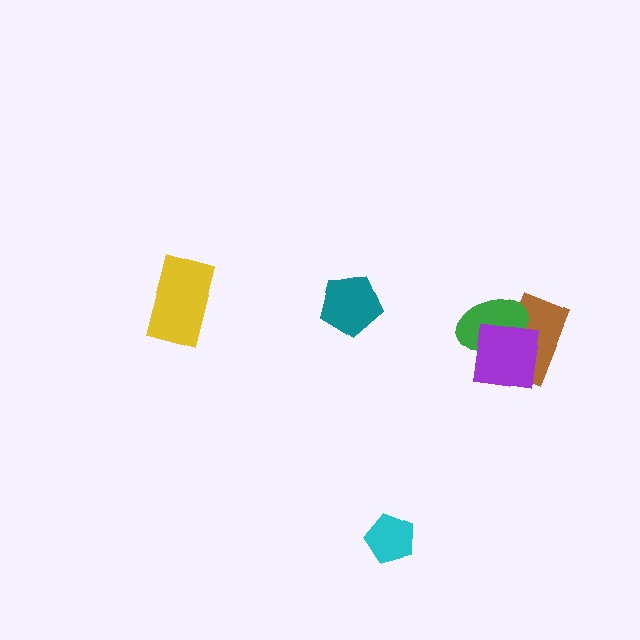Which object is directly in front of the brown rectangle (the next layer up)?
The green ellipse is directly in front of the brown rectangle.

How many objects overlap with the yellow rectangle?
0 objects overlap with the yellow rectangle.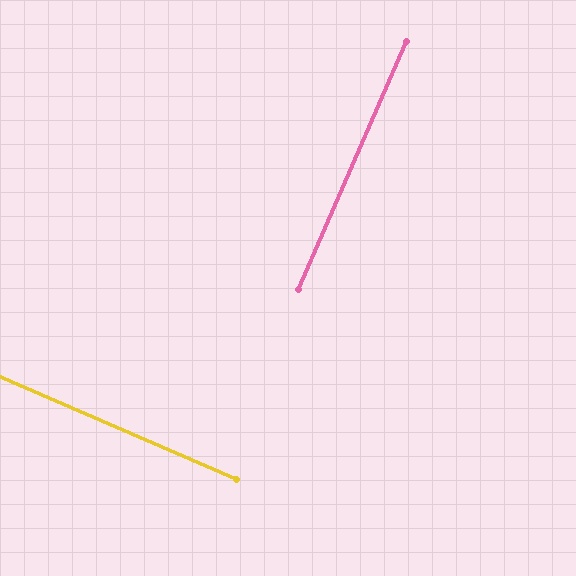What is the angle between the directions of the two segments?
Approximately 90 degrees.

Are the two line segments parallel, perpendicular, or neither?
Perpendicular — they meet at approximately 90°.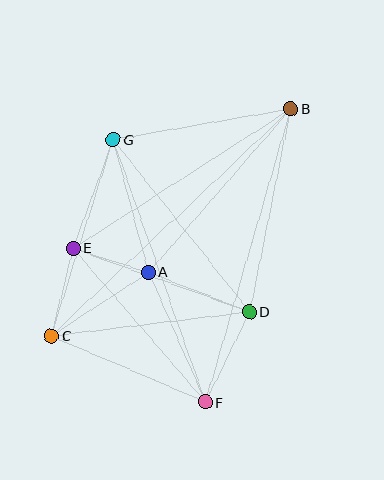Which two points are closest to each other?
Points A and E are closest to each other.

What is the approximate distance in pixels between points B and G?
The distance between B and G is approximately 181 pixels.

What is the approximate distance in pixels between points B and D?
The distance between B and D is approximately 207 pixels.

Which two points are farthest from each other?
Points B and C are farthest from each other.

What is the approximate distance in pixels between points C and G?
The distance between C and G is approximately 206 pixels.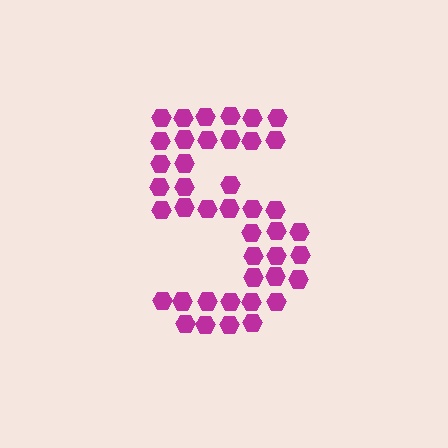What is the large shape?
The large shape is the digit 5.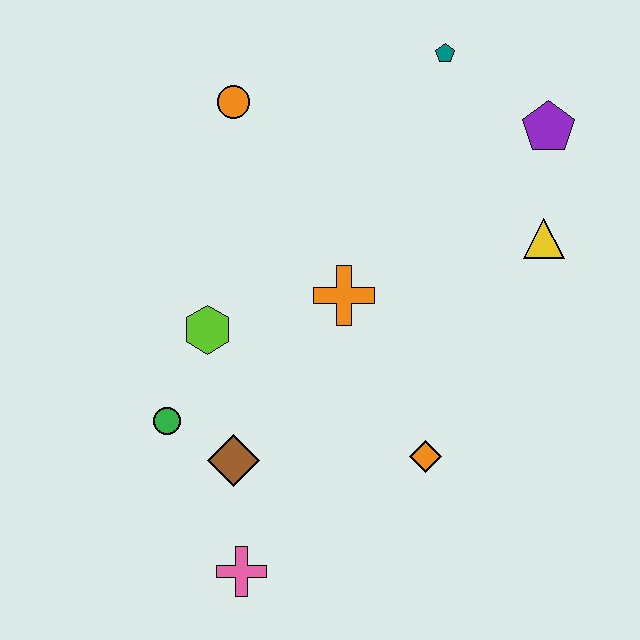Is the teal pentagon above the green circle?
Yes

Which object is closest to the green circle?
The brown diamond is closest to the green circle.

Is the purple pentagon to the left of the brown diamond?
No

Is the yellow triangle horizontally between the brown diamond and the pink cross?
No